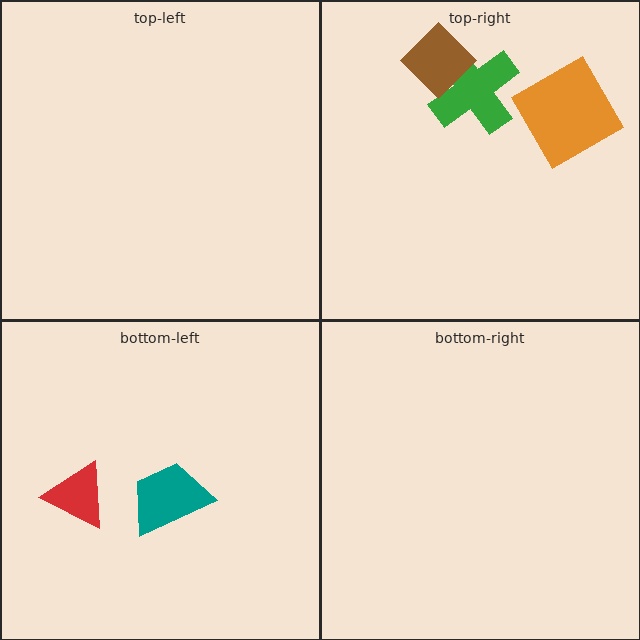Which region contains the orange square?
The top-right region.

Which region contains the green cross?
The top-right region.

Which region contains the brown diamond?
The top-right region.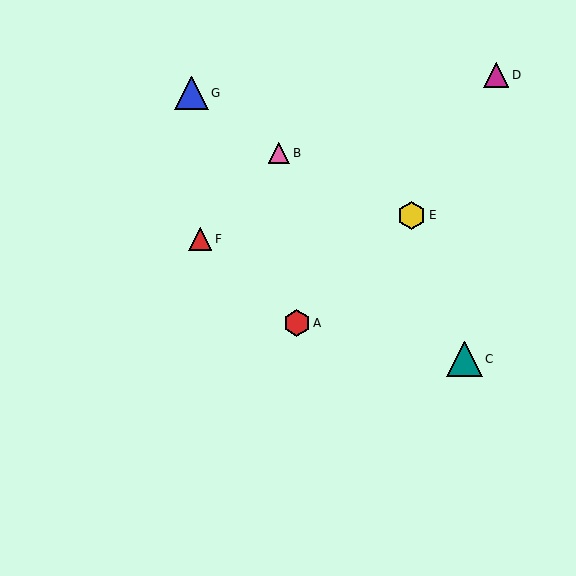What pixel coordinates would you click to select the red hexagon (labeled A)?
Click at (297, 323) to select the red hexagon A.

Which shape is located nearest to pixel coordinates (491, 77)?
The magenta triangle (labeled D) at (496, 75) is nearest to that location.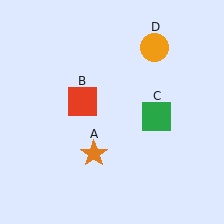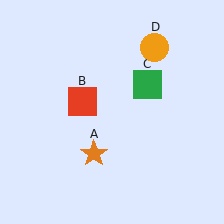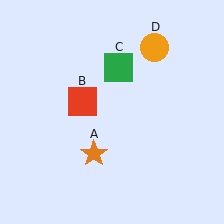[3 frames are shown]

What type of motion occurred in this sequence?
The green square (object C) rotated counterclockwise around the center of the scene.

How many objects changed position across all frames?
1 object changed position: green square (object C).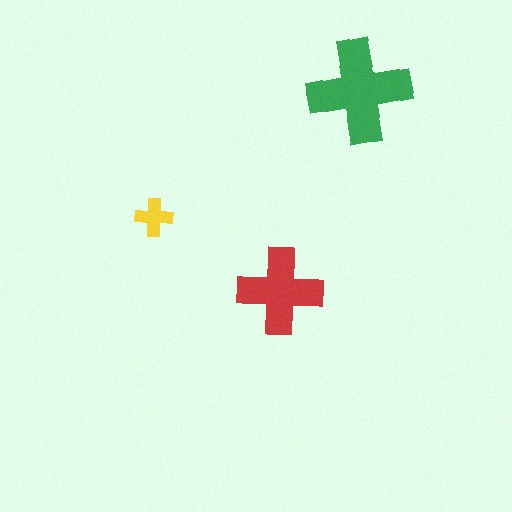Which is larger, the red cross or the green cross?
The green one.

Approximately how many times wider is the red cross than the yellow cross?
About 2.5 times wider.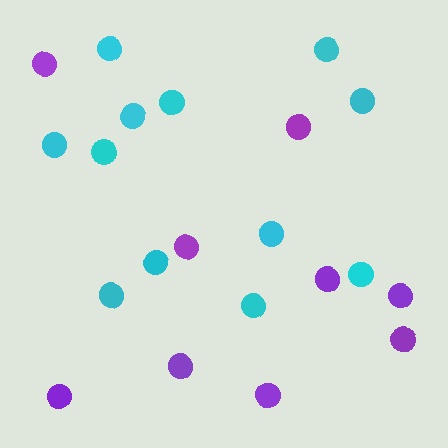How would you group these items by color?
There are 2 groups: one group of cyan circles (12) and one group of purple circles (9).